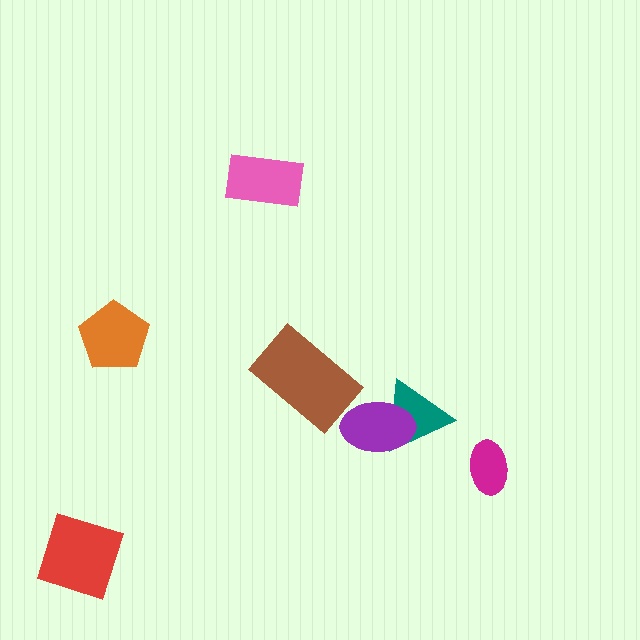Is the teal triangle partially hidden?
Yes, it is partially covered by another shape.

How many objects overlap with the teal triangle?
1 object overlaps with the teal triangle.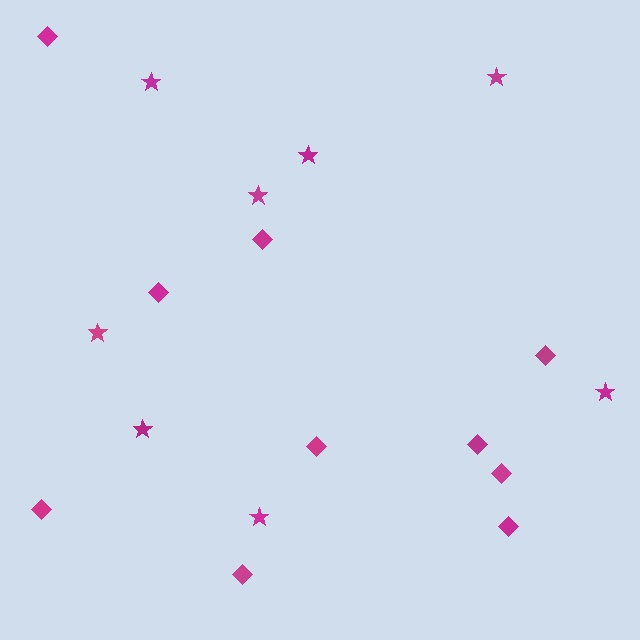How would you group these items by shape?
There are 2 groups: one group of stars (8) and one group of diamonds (10).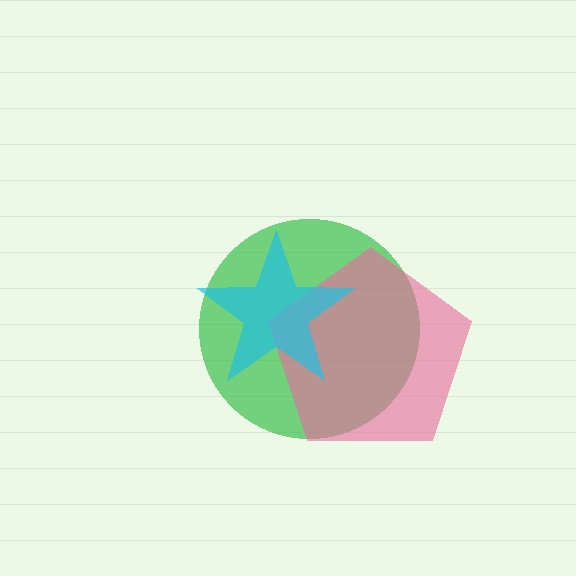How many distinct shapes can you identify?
There are 3 distinct shapes: a green circle, a pink pentagon, a cyan star.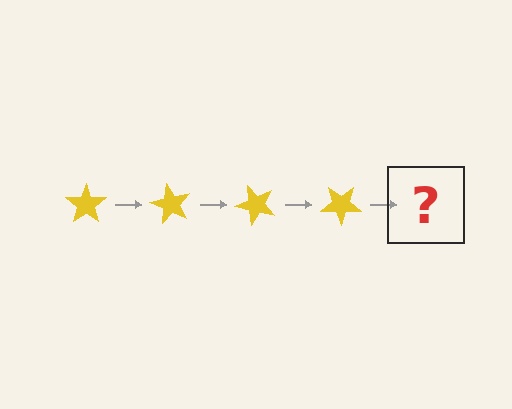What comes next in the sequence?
The next element should be a yellow star rotated 240 degrees.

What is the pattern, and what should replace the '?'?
The pattern is that the star rotates 60 degrees each step. The '?' should be a yellow star rotated 240 degrees.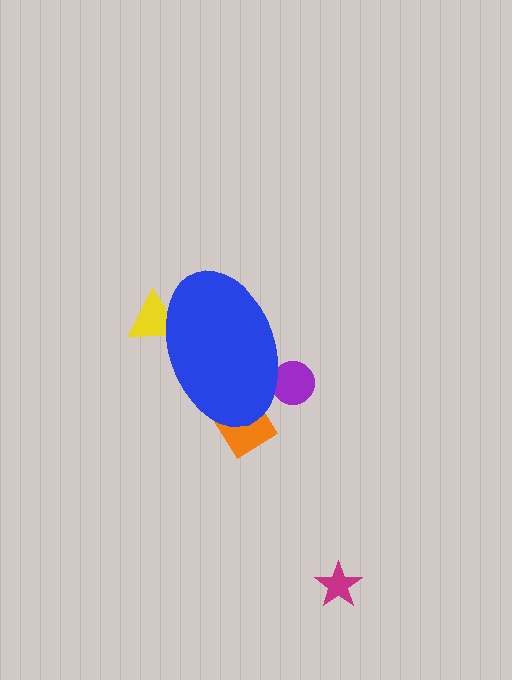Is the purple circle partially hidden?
Yes, the purple circle is partially hidden behind the blue ellipse.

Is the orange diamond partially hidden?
Yes, the orange diamond is partially hidden behind the blue ellipse.